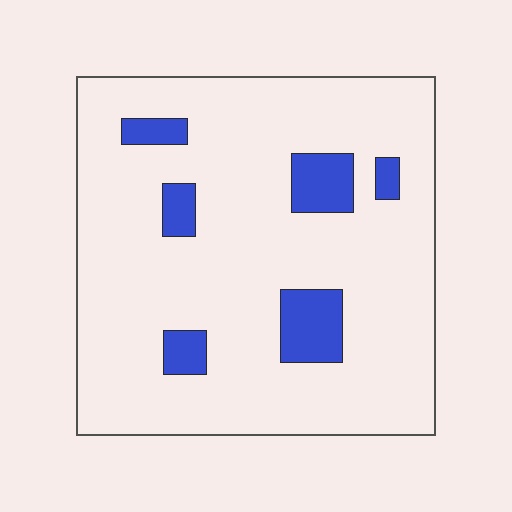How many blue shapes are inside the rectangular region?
6.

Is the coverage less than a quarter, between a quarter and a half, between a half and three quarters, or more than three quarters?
Less than a quarter.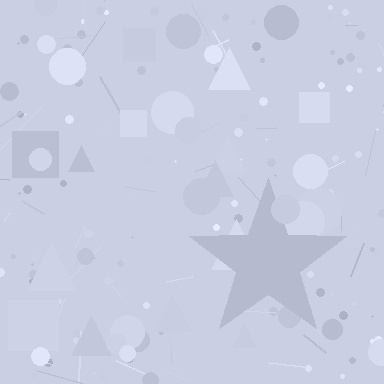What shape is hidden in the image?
A star is hidden in the image.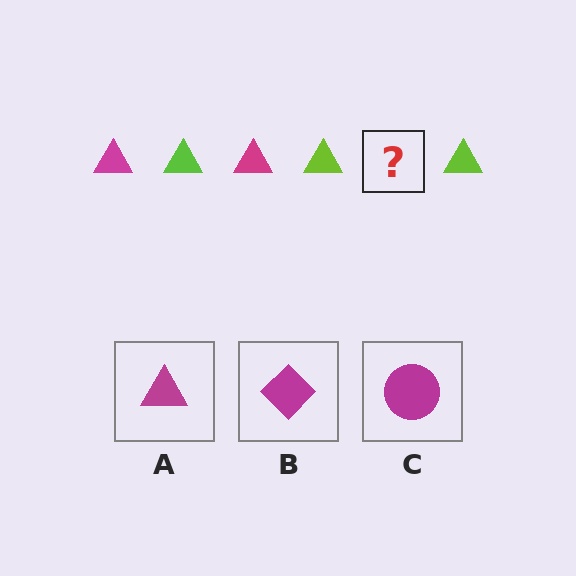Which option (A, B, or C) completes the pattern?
A.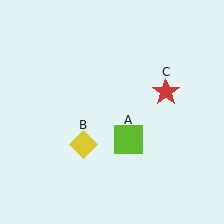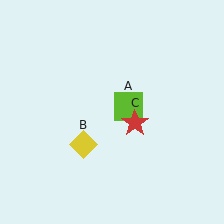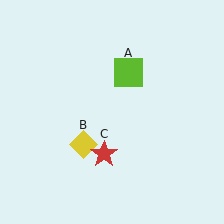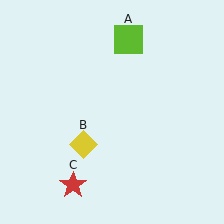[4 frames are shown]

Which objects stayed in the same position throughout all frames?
Yellow diamond (object B) remained stationary.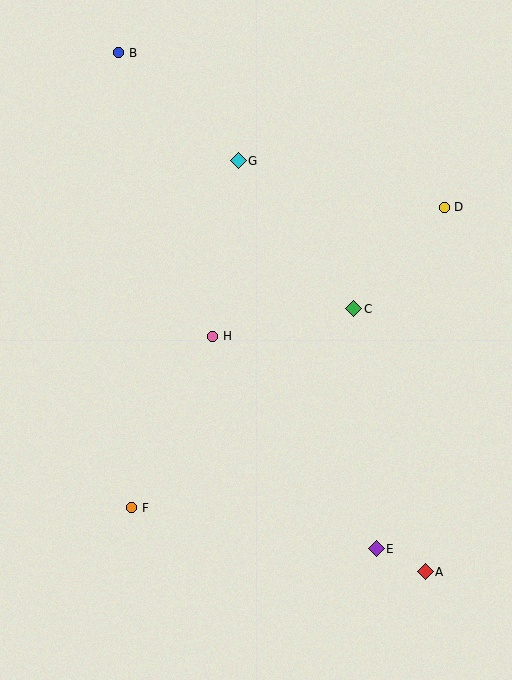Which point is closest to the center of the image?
Point H at (213, 336) is closest to the center.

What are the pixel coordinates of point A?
Point A is at (425, 572).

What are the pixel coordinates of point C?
Point C is at (354, 309).